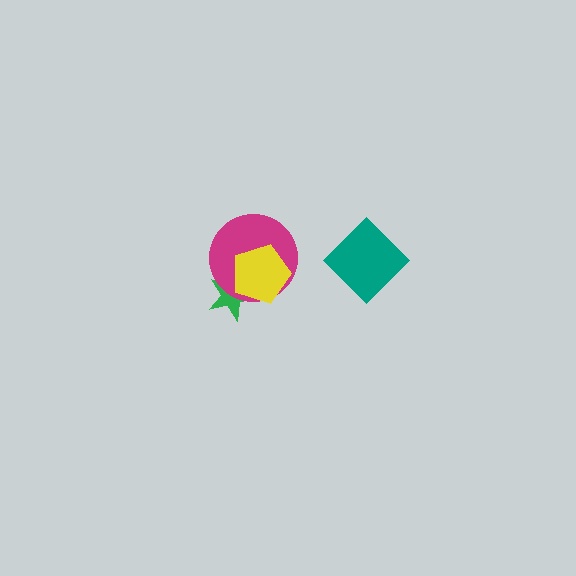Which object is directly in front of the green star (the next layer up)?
The magenta circle is directly in front of the green star.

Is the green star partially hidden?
Yes, it is partially covered by another shape.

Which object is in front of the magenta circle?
The yellow pentagon is in front of the magenta circle.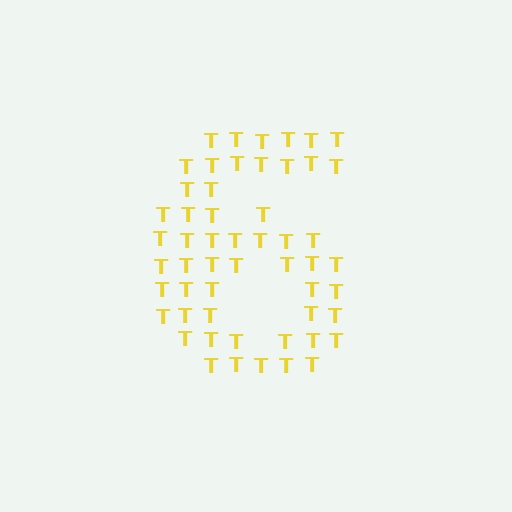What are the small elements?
The small elements are letter T's.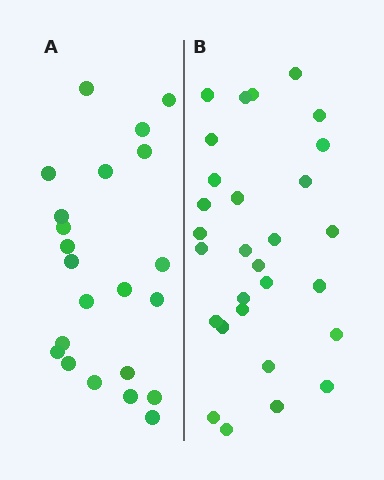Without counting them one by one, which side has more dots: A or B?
Region B (the right region) has more dots.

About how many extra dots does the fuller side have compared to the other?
Region B has roughly 8 or so more dots than region A.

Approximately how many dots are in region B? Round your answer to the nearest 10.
About 30 dots. (The exact count is 29, which rounds to 30.)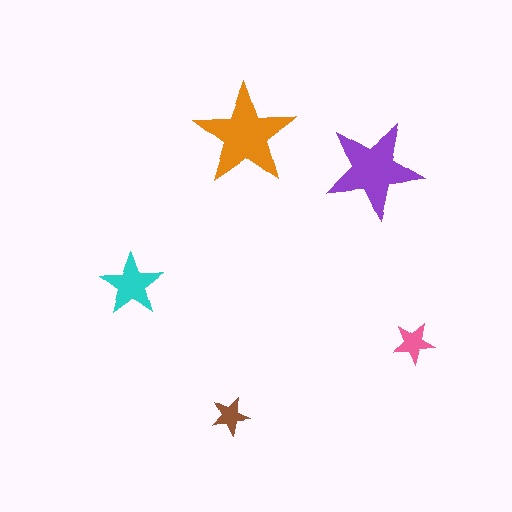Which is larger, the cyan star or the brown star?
The cyan one.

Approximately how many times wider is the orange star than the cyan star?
About 1.5 times wider.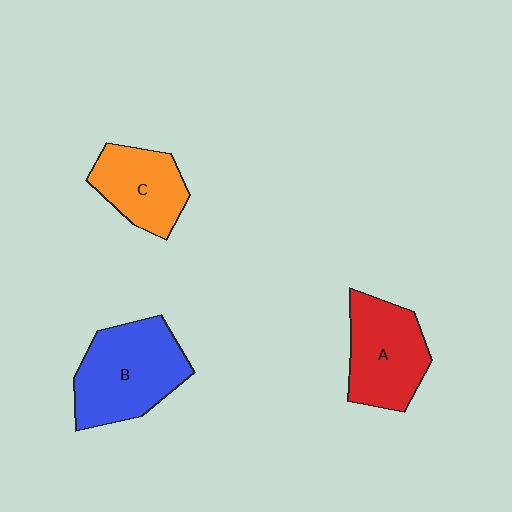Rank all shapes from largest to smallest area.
From largest to smallest: B (blue), A (red), C (orange).